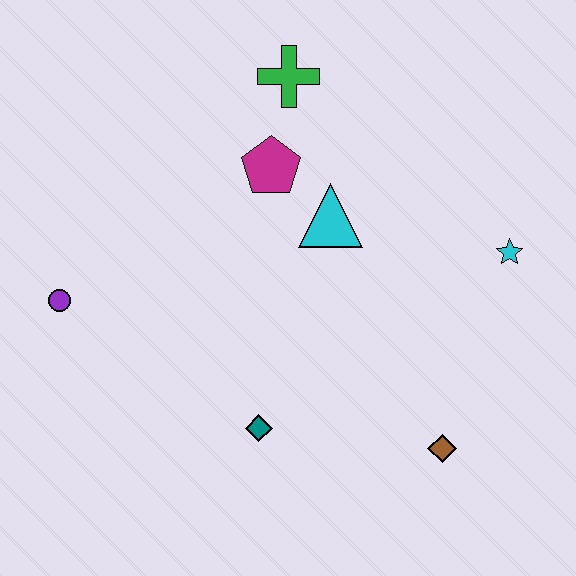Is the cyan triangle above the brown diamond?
Yes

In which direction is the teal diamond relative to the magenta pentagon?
The teal diamond is below the magenta pentagon.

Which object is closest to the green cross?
The magenta pentagon is closest to the green cross.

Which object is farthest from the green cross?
The brown diamond is farthest from the green cross.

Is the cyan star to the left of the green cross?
No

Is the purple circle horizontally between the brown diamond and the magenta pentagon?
No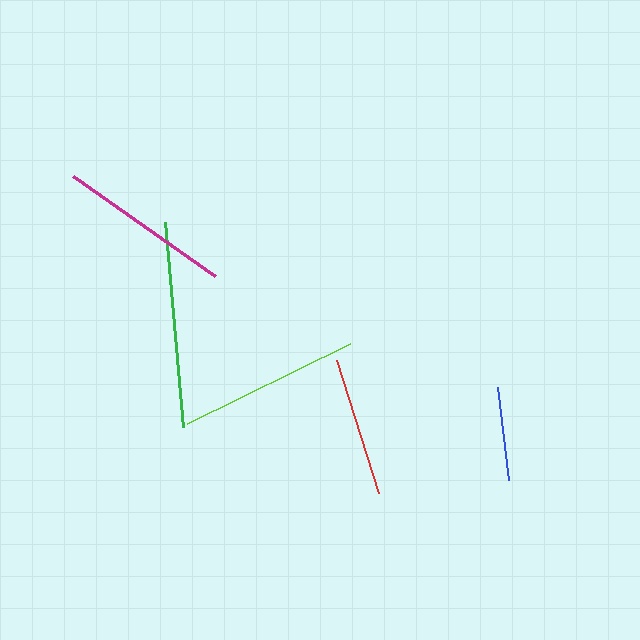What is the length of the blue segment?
The blue segment is approximately 94 pixels long.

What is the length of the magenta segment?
The magenta segment is approximately 174 pixels long.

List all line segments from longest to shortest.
From longest to shortest: green, lime, magenta, red, blue.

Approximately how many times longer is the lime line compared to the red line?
The lime line is approximately 1.3 times the length of the red line.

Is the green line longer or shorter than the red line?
The green line is longer than the red line.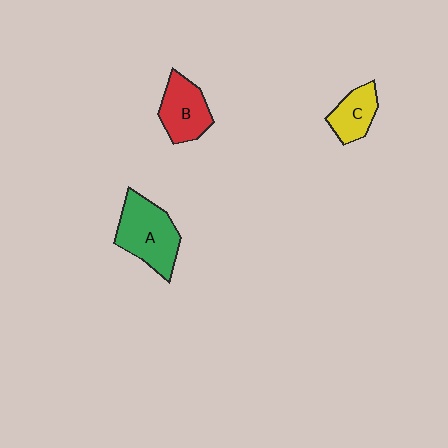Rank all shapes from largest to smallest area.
From largest to smallest: A (green), B (red), C (yellow).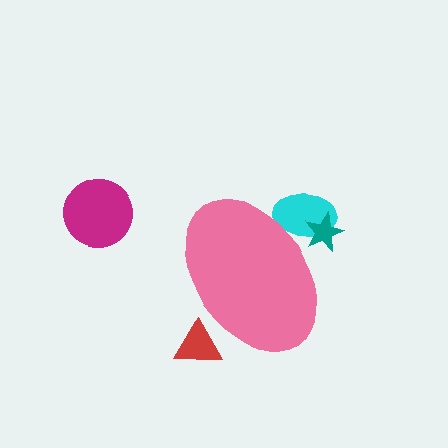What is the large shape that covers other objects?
A pink ellipse.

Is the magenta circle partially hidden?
No, the magenta circle is fully visible.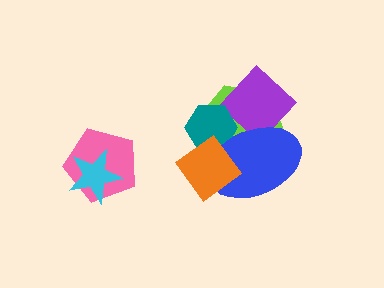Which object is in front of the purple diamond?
The blue ellipse is in front of the purple diamond.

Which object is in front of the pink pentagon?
The cyan star is in front of the pink pentagon.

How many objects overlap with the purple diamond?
2 objects overlap with the purple diamond.